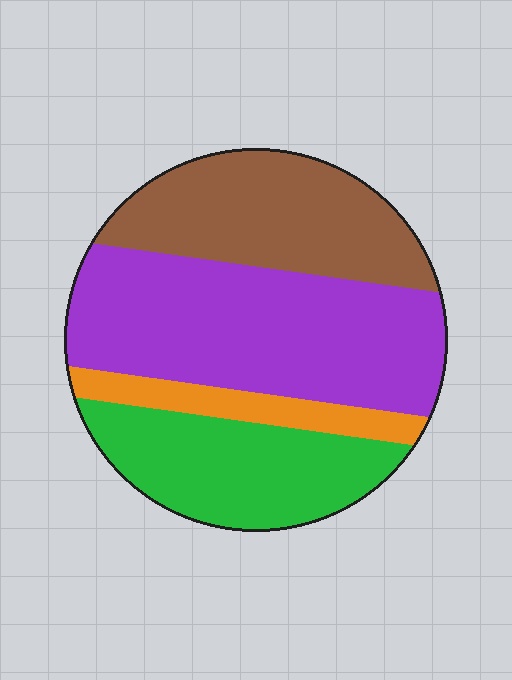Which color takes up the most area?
Purple, at roughly 40%.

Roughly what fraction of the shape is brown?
Brown covers 26% of the shape.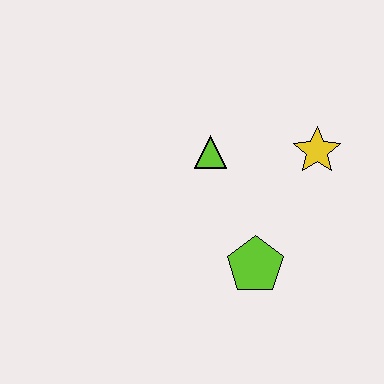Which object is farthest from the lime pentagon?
The yellow star is farthest from the lime pentagon.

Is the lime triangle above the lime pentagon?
Yes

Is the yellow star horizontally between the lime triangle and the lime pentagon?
No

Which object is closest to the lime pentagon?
The lime triangle is closest to the lime pentagon.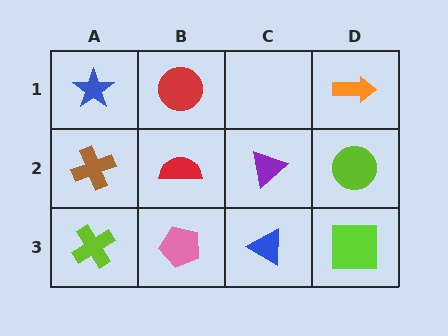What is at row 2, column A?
A brown cross.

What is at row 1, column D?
An orange arrow.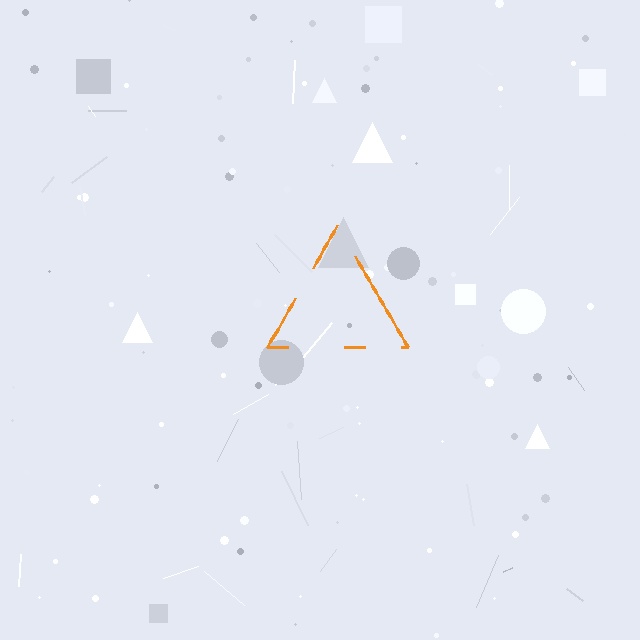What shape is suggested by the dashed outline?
The dashed outline suggests a triangle.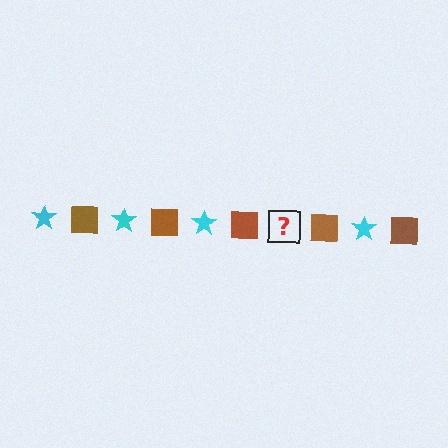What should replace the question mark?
The question mark should be replaced with a cyan star.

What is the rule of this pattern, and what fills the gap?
The rule is that the pattern alternates between cyan star and brown square. The gap should be filled with a cyan star.